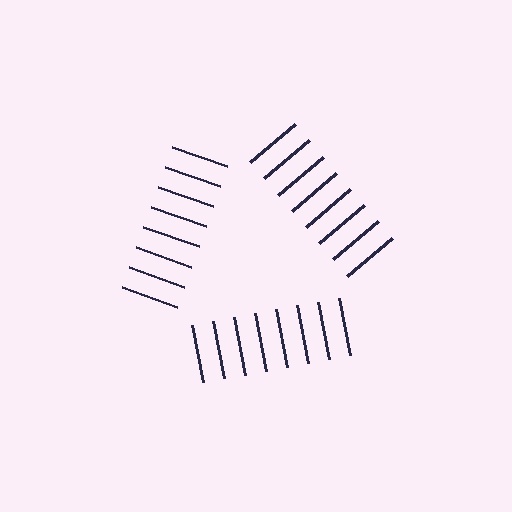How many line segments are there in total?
24 — 8 along each of the 3 edges.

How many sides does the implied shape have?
3 sides — the line-ends trace a triangle.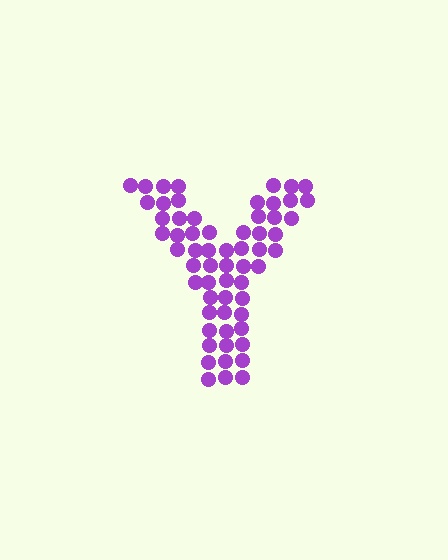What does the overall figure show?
The overall figure shows the letter Y.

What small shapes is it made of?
It is made of small circles.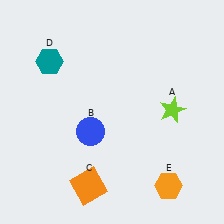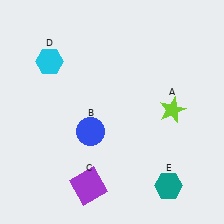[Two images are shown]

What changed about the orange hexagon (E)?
In Image 1, E is orange. In Image 2, it changed to teal.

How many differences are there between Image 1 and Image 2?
There are 3 differences between the two images.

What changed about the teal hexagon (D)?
In Image 1, D is teal. In Image 2, it changed to cyan.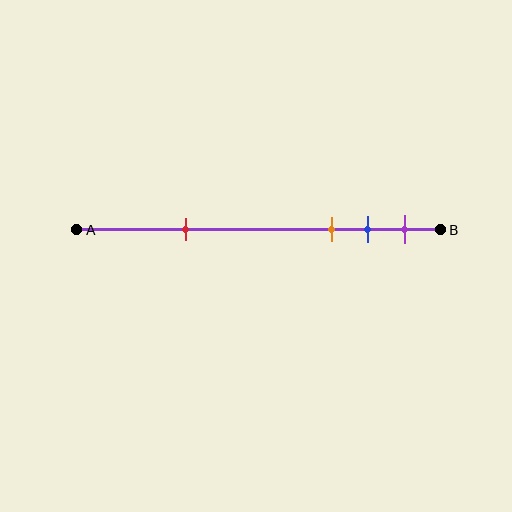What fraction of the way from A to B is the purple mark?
The purple mark is approximately 90% (0.9) of the way from A to B.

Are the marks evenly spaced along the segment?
No, the marks are not evenly spaced.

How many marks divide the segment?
There are 4 marks dividing the segment.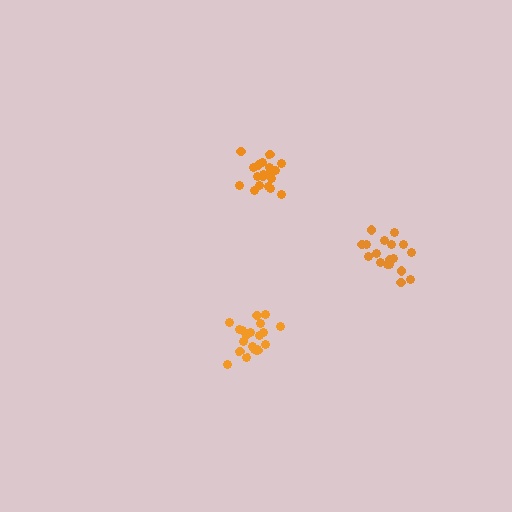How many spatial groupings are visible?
There are 3 spatial groupings.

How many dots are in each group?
Group 1: 18 dots, Group 2: 19 dots, Group 3: 20 dots (57 total).